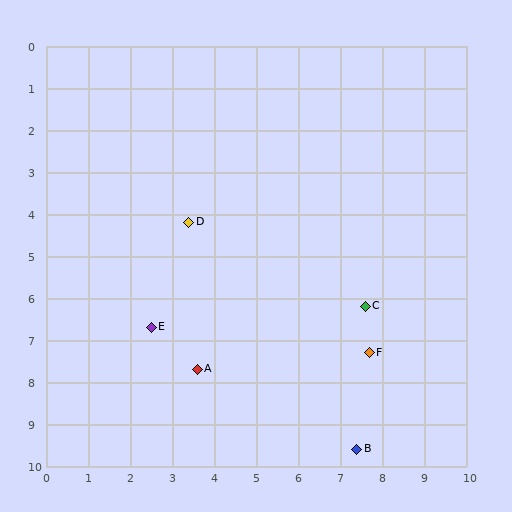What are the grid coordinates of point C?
Point C is at approximately (7.6, 6.2).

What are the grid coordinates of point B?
Point B is at approximately (7.4, 9.6).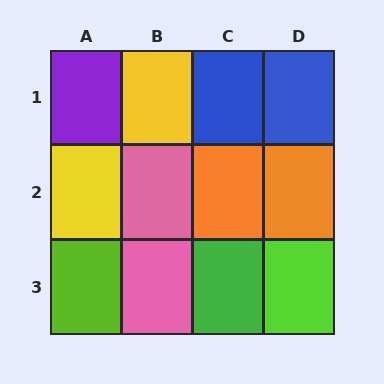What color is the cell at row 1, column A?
Purple.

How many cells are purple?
1 cell is purple.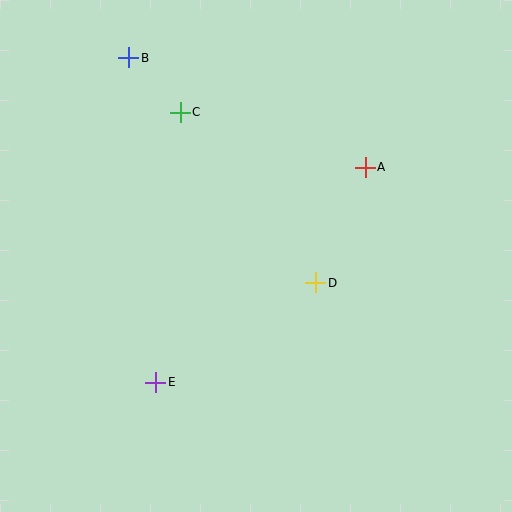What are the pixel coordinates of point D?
Point D is at (316, 283).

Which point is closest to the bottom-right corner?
Point D is closest to the bottom-right corner.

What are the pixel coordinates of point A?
Point A is at (365, 167).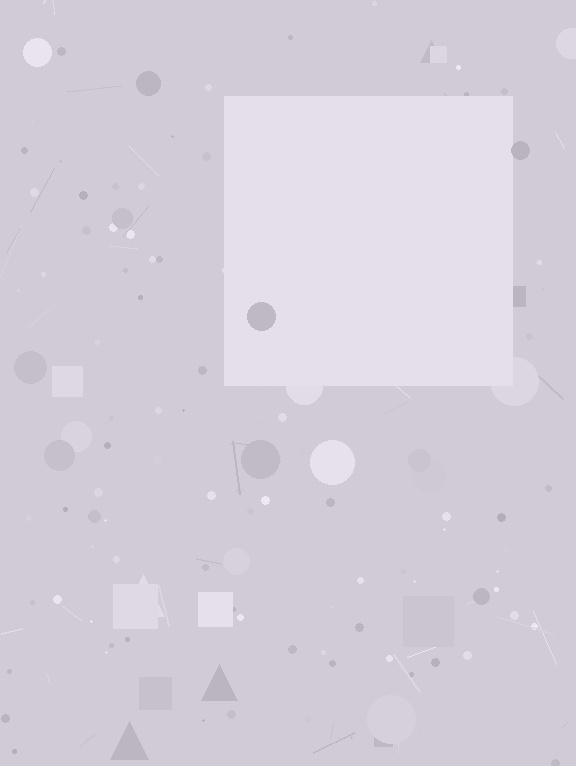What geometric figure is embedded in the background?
A square is embedded in the background.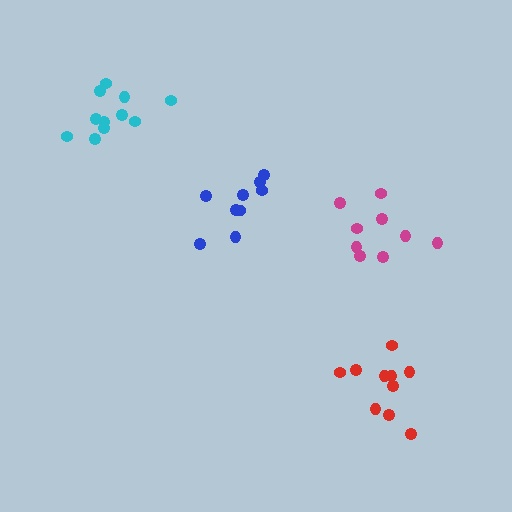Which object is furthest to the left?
The cyan cluster is leftmost.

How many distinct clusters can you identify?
There are 4 distinct clusters.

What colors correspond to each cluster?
The clusters are colored: magenta, cyan, red, blue.